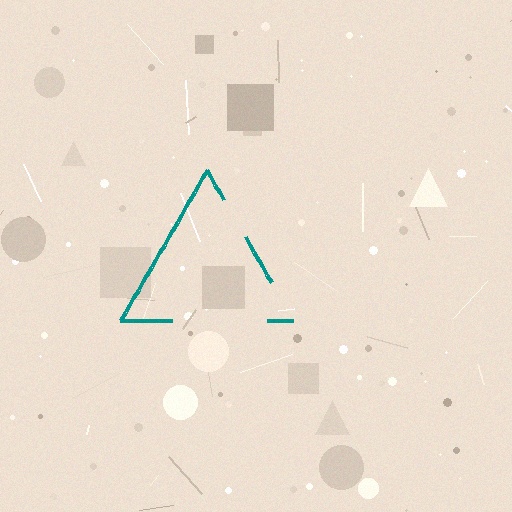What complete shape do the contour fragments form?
The contour fragments form a triangle.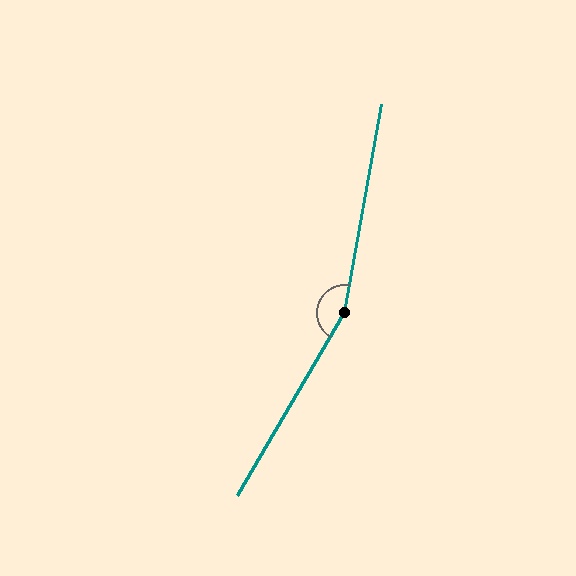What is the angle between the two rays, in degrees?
Approximately 160 degrees.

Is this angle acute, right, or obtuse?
It is obtuse.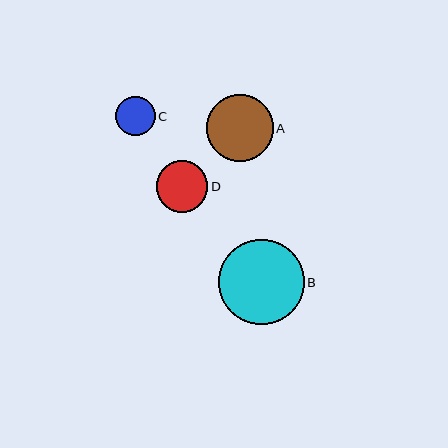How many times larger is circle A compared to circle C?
Circle A is approximately 1.7 times the size of circle C.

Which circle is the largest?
Circle B is the largest with a size of approximately 86 pixels.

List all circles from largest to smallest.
From largest to smallest: B, A, D, C.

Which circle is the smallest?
Circle C is the smallest with a size of approximately 40 pixels.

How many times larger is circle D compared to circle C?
Circle D is approximately 1.3 times the size of circle C.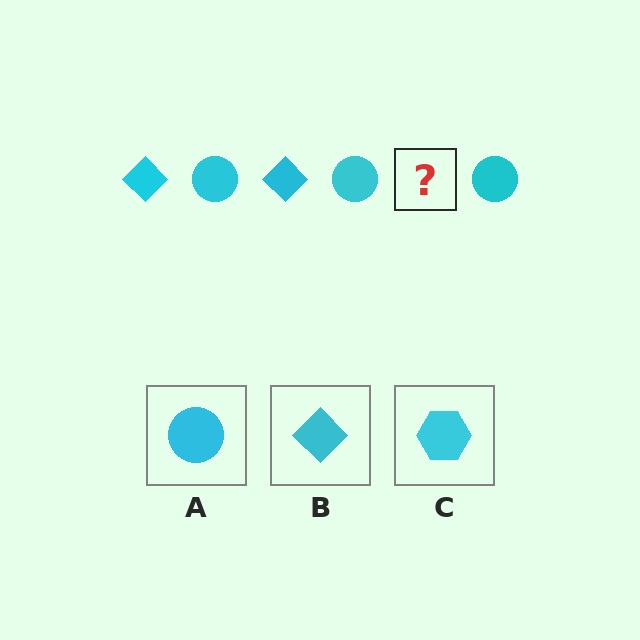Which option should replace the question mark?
Option B.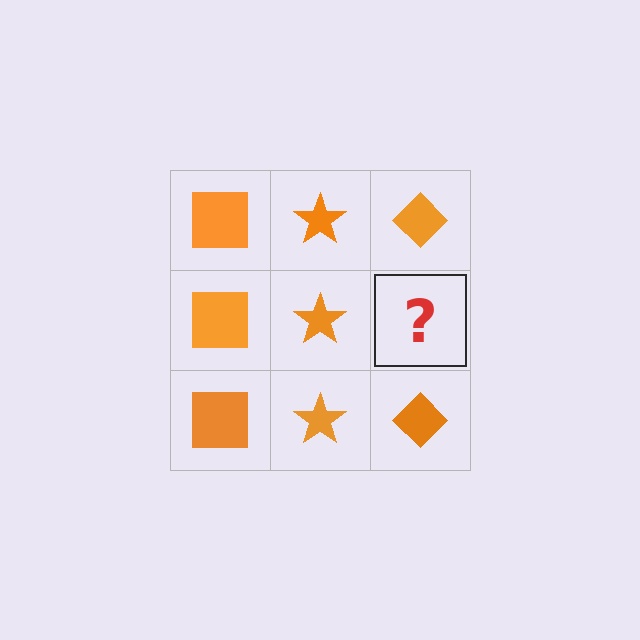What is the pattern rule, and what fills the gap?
The rule is that each column has a consistent shape. The gap should be filled with an orange diamond.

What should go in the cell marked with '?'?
The missing cell should contain an orange diamond.